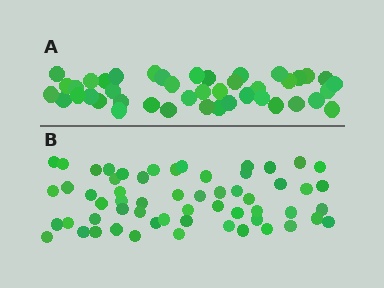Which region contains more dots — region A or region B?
Region B (the bottom region) has more dots.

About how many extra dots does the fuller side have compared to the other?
Region B has approximately 15 more dots than region A.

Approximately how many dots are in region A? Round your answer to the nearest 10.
About 40 dots. (The exact count is 43, which rounds to 40.)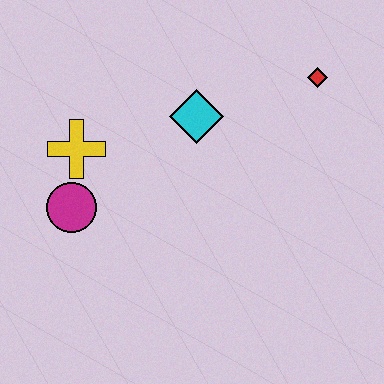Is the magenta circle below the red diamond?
Yes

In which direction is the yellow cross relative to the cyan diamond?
The yellow cross is to the left of the cyan diamond.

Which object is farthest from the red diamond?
The magenta circle is farthest from the red diamond.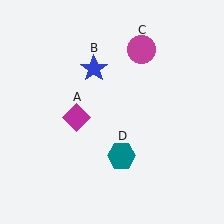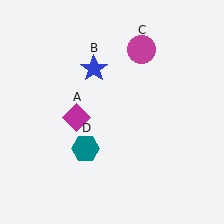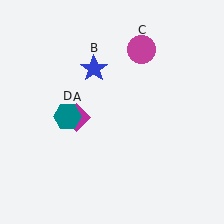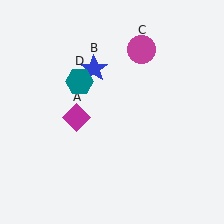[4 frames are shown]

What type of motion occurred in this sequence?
The teal hexagon (object D) rotated clockwise around the center of the scene.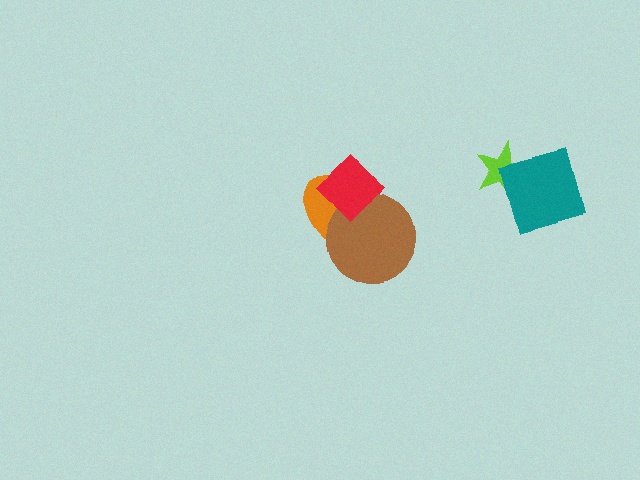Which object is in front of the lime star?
The teal diamond is in front of the lime star.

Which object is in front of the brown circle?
The red diamond is in front of the brown circle.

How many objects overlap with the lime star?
1 object overlaps with the lime star.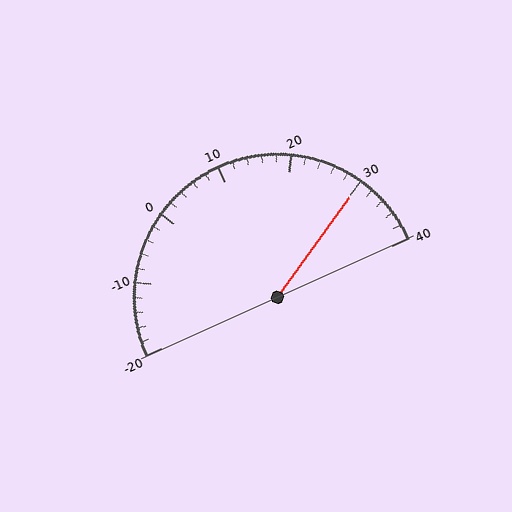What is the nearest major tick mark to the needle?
The nearest major tick mark is 30.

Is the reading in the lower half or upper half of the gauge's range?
The reading is in the upper half of the range (-20 to 40).